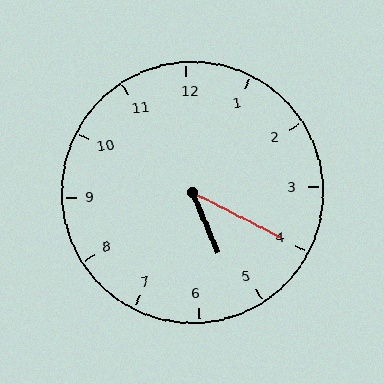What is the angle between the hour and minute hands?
Approximately 40 degrees.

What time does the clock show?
5:20.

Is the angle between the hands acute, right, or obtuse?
It is acute.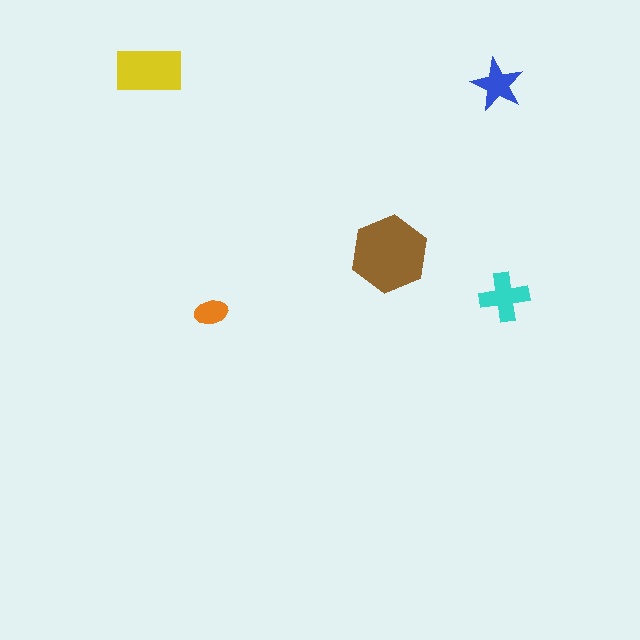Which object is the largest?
The brown hexagon.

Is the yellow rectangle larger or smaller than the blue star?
Larger.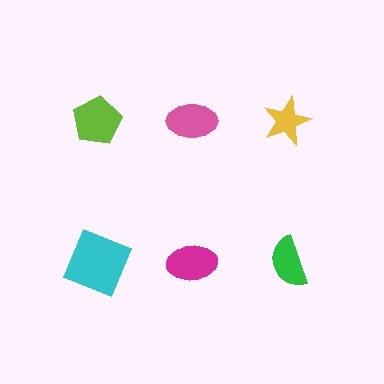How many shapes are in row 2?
3 shapes.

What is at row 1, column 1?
A lime pentagon.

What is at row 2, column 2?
A magenta ellipse.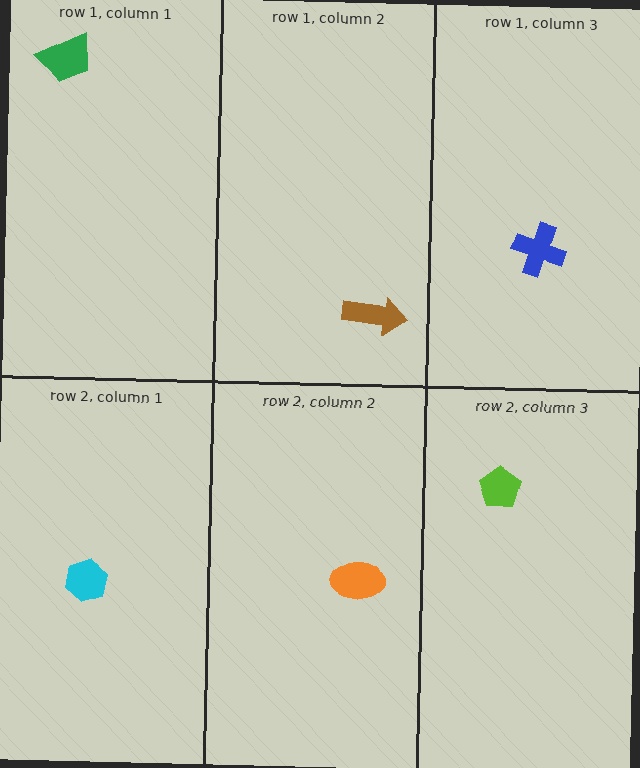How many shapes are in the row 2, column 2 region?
1.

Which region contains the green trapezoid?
The row 1, column 1 region.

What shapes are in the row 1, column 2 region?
The brown arrow.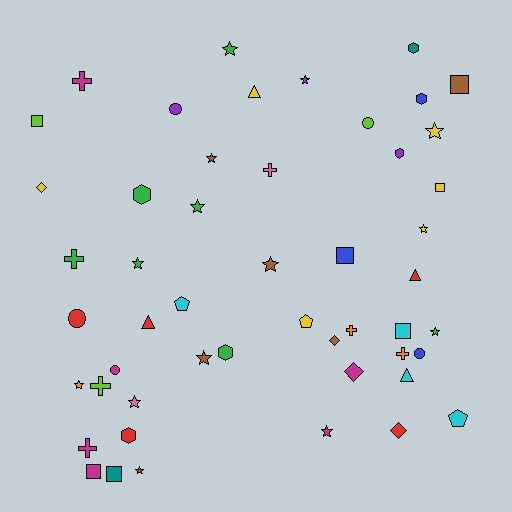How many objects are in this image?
There are 50 objects.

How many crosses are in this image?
There are 7 crosses.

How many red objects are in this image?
There are 6 red objects.